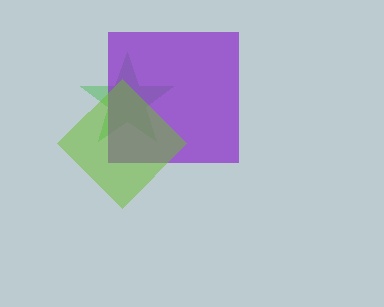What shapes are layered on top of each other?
The layered shapes are: a green star, a purple square, a lime diamond.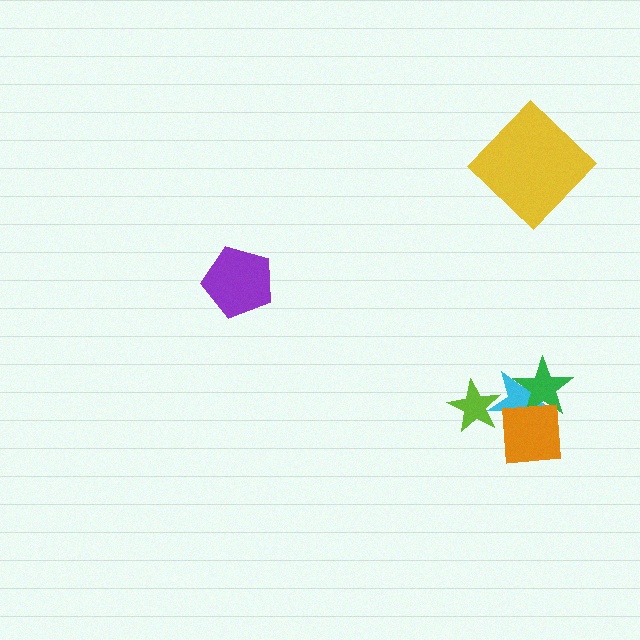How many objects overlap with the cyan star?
3 objects overlap with the cyan star.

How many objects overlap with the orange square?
2 objects overlap with the orange square.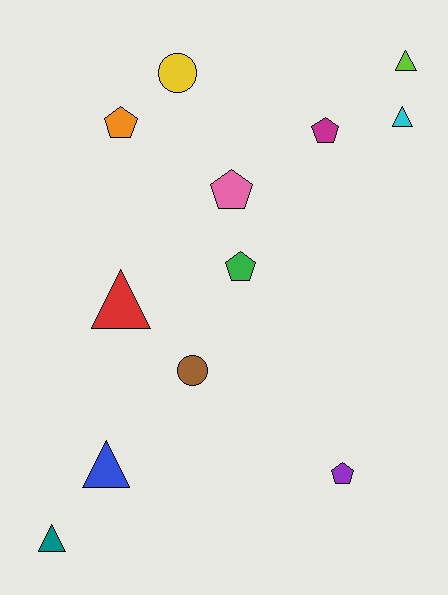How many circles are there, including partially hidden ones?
There are 2 circles.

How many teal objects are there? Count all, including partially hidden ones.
There is 1 teal object.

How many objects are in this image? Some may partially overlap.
There are 12 objects.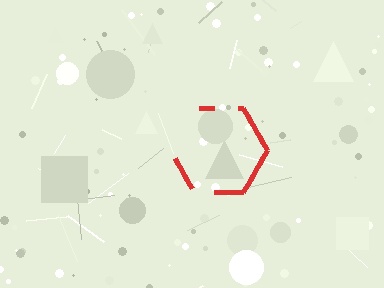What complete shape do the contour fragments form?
The contour fragments form a hexagon.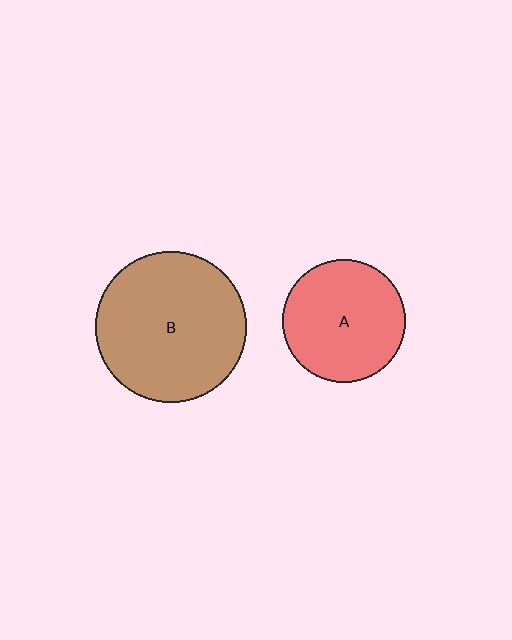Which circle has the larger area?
Circle B (brown).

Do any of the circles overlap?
No, none of the circles overlap.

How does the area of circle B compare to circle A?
Approximately 1.5 times.